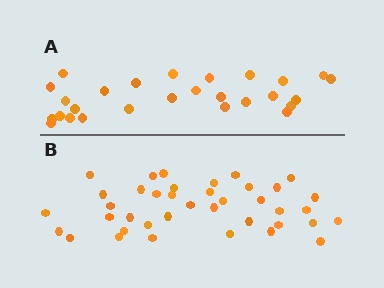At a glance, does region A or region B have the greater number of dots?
Region B (the bottom region) has more dots.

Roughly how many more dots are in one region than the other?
Region B has roughly 12 or so more dots than region A.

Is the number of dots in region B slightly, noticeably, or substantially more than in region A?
Region B has noticeably more, but not dramatically so. The ratio is roughly 1.4 to 1.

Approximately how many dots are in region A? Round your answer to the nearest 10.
About 30 dots. (The exact count is 27, which rounds to 30.)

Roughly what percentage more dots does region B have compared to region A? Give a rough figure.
About 45% more.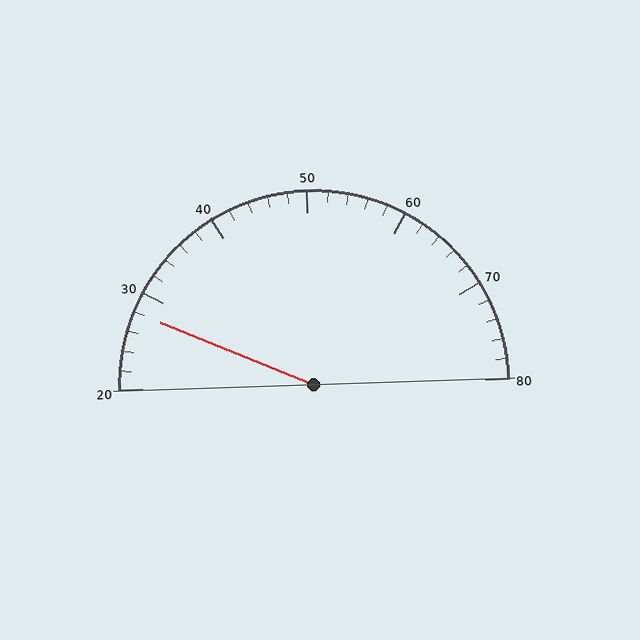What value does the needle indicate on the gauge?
The needle indicates approximately 28.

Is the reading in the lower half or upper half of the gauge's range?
The reading is in the lower half of the range (20 to 80).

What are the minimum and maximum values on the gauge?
The gauge ranges from 20 to 80.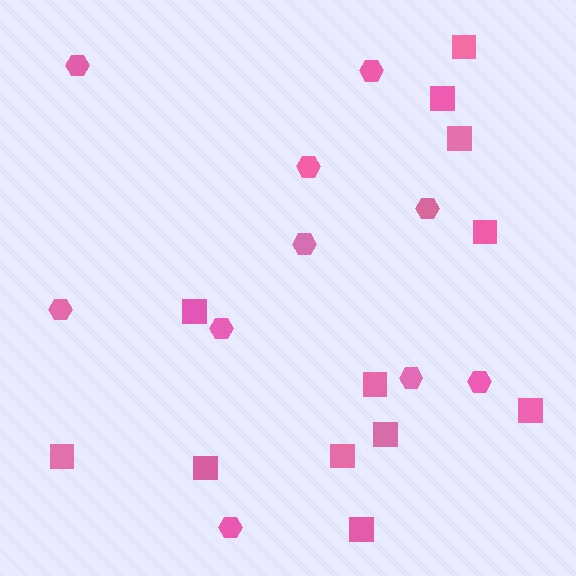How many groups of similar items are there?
There are 2 groups: one group of hexagons (10) and one group of squares (12).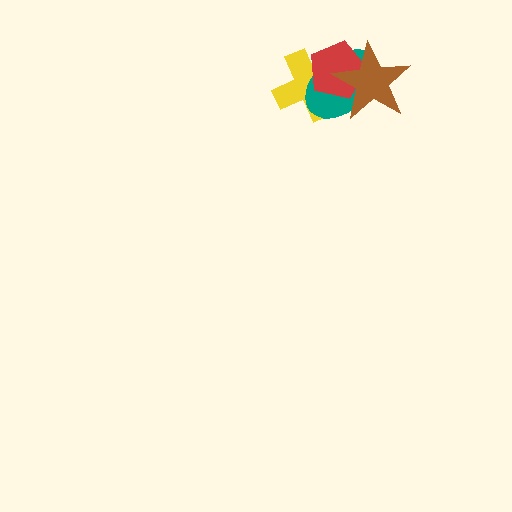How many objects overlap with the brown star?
3 objects overlap with the brown star.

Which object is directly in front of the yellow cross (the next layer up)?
The teal ellipse is directly in front of the yellow cross.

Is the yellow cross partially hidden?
Yes, it is partially covered by another shape.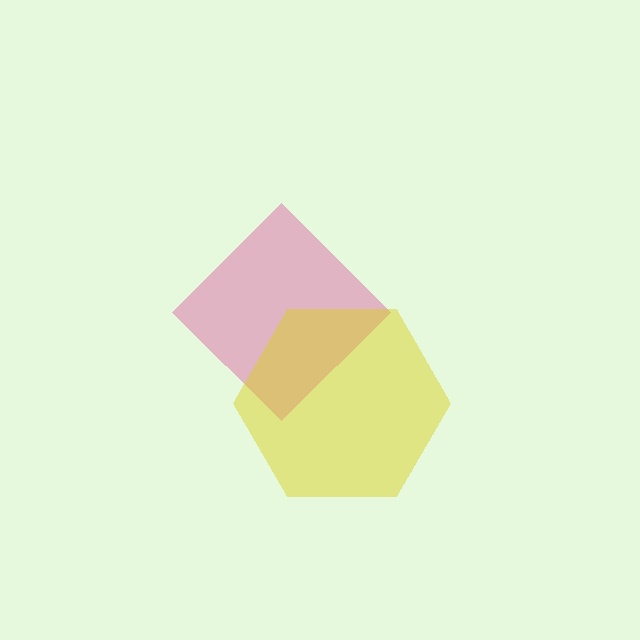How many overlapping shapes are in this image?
There are 2 overlapping shapes in the image.